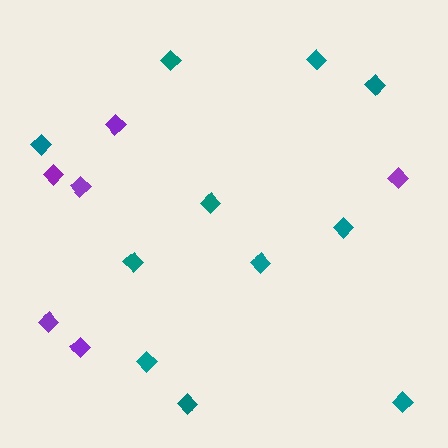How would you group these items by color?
There are 2 groups: one group of purple diamonds (6) and one group of teal diamonds (11).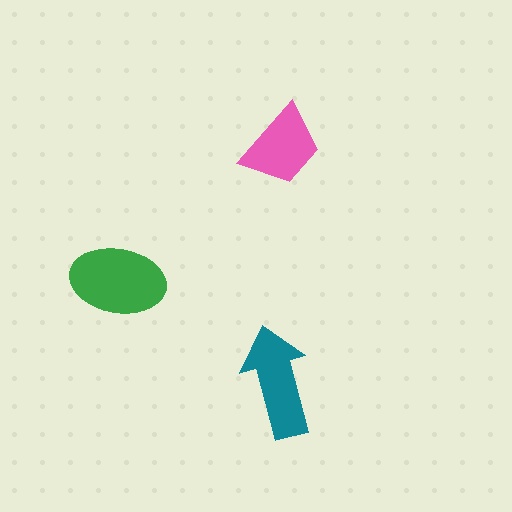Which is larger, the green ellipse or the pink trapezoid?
The green ellipse.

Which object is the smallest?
The pink trapezoid.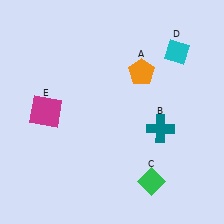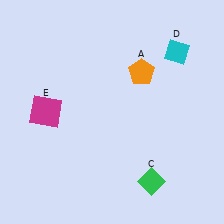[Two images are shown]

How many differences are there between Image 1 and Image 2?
There is 1 difference between the two images.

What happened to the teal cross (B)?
The teal cross (B) was removed in Image 2. It was in the bottom-right area of Image 1.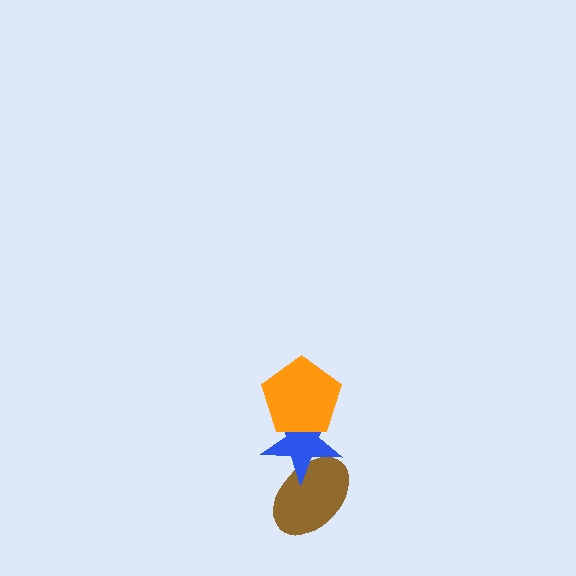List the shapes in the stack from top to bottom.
From top to bottom: the orange pentagon, the blue star, the brown ellipse.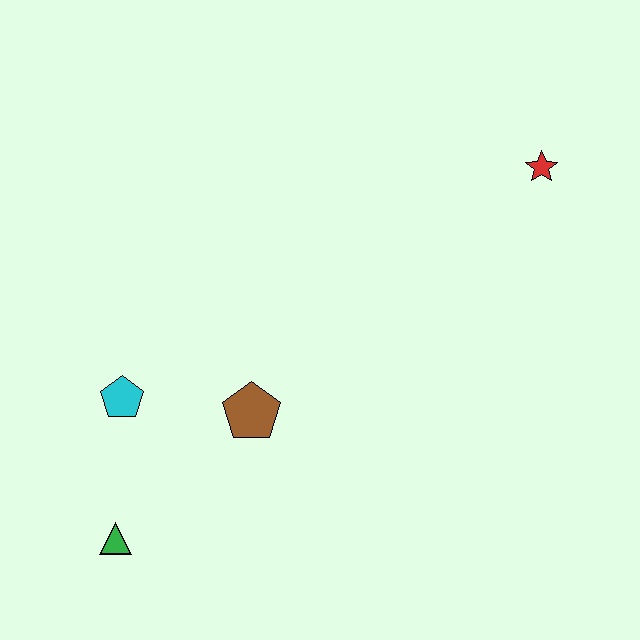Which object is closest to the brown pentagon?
The cyan pentagon is closest to the brown pentagon.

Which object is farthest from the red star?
The green triangle is farthest from the red star.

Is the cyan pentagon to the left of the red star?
Yes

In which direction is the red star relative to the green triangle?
The red star is to the right of the green triangle.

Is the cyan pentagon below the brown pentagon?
No